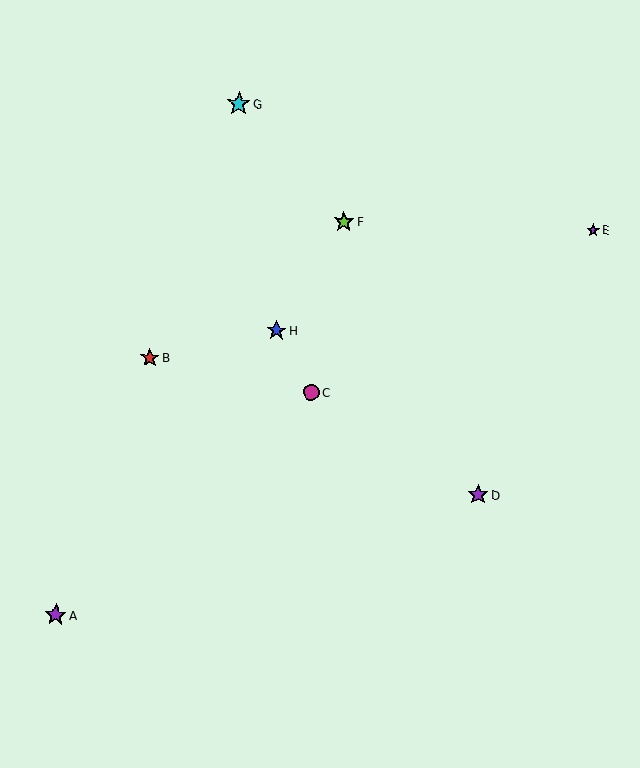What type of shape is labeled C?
Shape C is a magenta circle.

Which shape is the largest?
The cyan star (labeled G) is the largest.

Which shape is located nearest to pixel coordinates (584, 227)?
The purple star (labeled E) at (593, 230) is nearest to that location.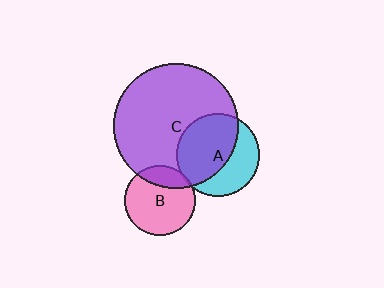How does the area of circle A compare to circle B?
Approximately 1.4 times.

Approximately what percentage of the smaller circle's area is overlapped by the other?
Approximately 20%.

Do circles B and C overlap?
Yes.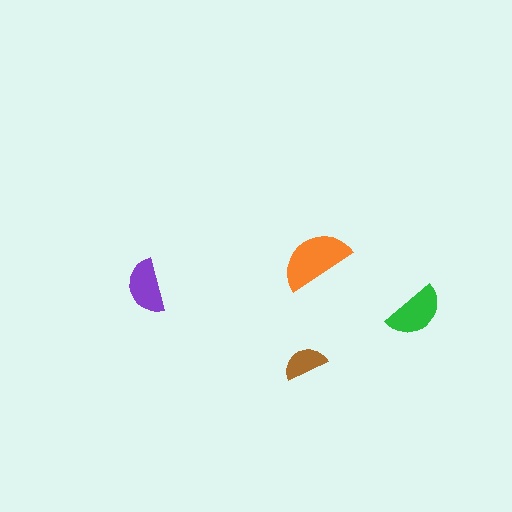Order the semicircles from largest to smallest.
the orange one, the green one, the purple one, the brown one.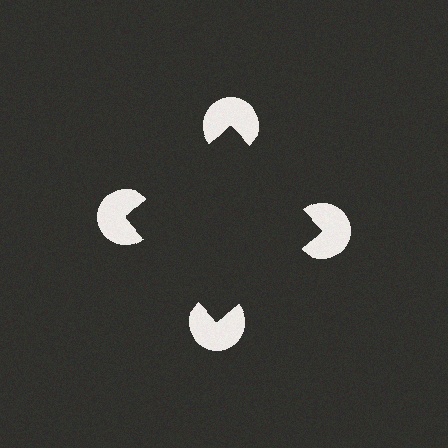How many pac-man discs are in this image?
There are 4 — one at each vertex of the illusory square.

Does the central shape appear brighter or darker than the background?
It typically appears slightly darker than the background, even though no actual brightness change is drawn.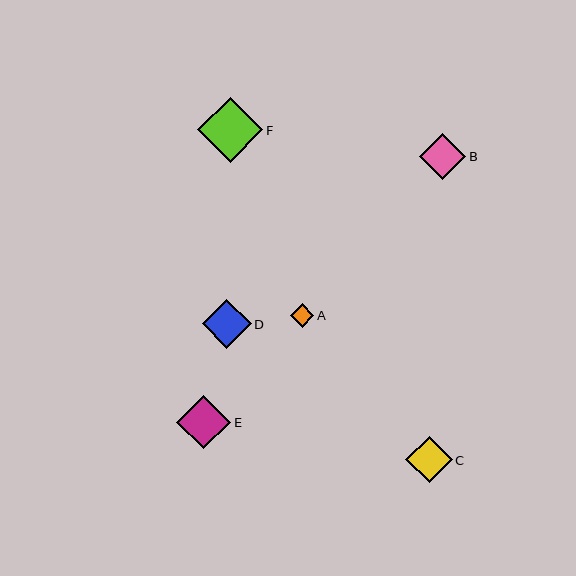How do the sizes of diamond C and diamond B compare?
Diamond C and diamond B are approximately the same size.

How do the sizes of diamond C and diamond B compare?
Diamond C and diamond B are approximately the same size.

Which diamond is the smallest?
Diamond A is the smallest with a size of approximately 23 pixels.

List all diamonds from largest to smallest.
From largest to smallest: F, E, D, C, B, A.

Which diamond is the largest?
Diamond F is the largest with a size of approximately 66 pixels.